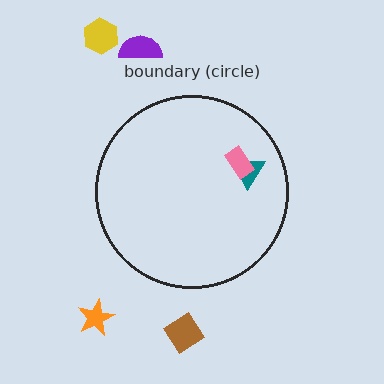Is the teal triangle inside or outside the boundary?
Inside.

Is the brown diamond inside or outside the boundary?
Outside.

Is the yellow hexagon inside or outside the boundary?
Outside.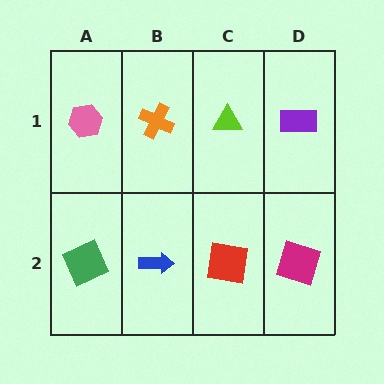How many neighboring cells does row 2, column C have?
3.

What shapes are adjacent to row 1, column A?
A green square (row 2, column A), an orange cross (row 1, column B).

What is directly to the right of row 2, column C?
A magenta square.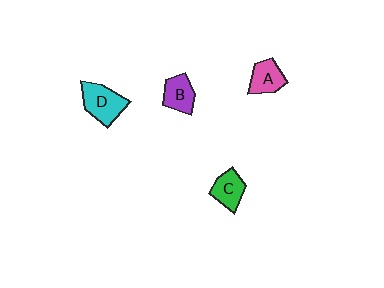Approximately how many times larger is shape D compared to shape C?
Approximately 1.4 times.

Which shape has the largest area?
Shape D (cyan).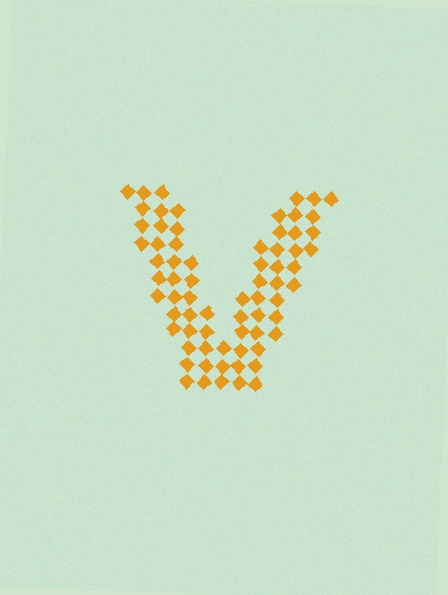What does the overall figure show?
The overall figure shows the letter V.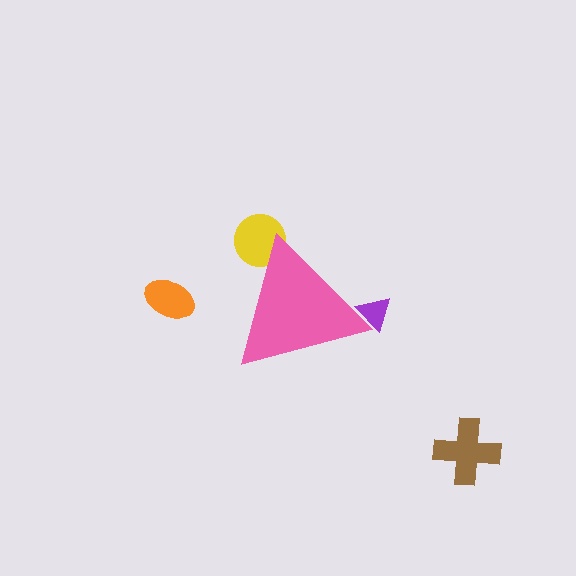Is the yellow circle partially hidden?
Yes, the yellow circle is partially hidden behind the pink triangle.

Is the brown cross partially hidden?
No, the brown cross is fully visible.